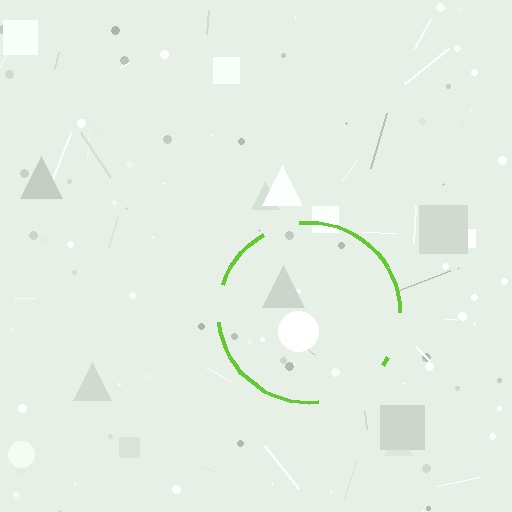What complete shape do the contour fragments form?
The contour fragments form a circle.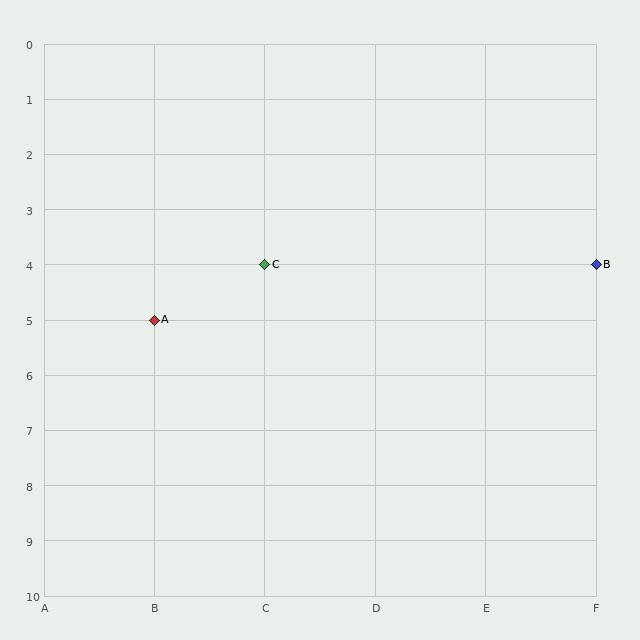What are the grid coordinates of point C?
Point C is at grid coordinates (C, 4).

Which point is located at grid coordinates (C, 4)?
Point C is at (C, 4).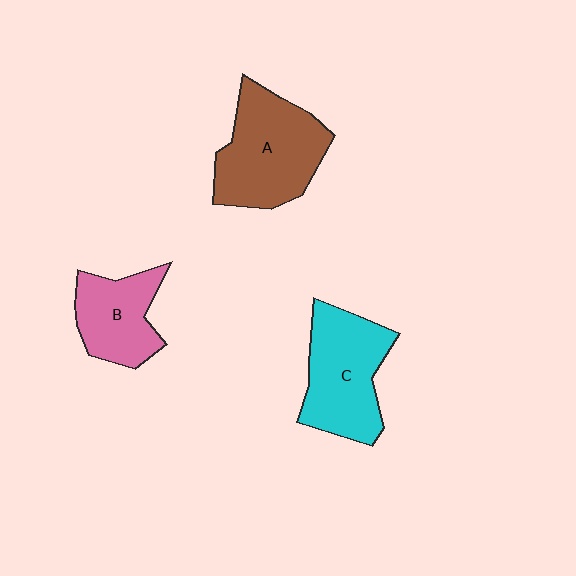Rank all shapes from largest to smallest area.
From largest to smallest: A (brown), C (cyan), B (pink).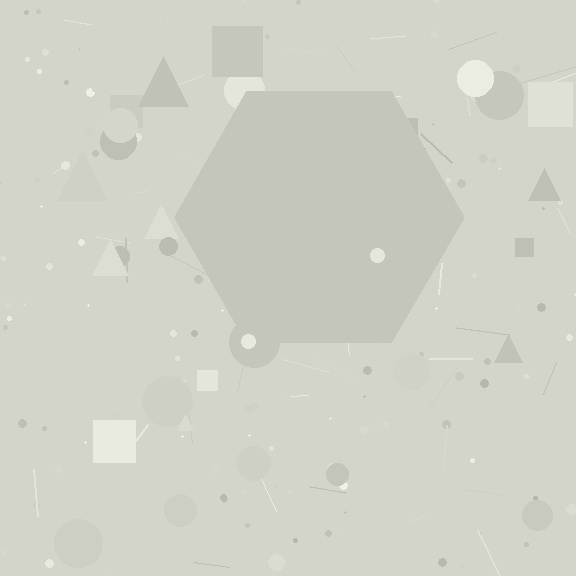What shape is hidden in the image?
A hexagon is hidden in the image.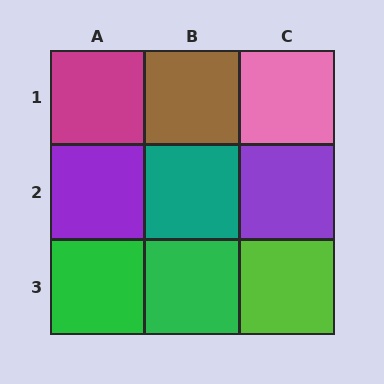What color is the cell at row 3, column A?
Green.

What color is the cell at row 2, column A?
Purple.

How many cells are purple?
2 cells are purple.